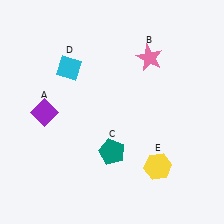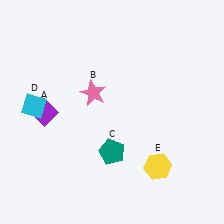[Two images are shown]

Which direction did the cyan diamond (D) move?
The cyan diamond (D) moved down.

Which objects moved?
The objects that moved are: the pink star (B), the cyan diamond (D).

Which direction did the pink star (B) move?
The pink star (B) moved left.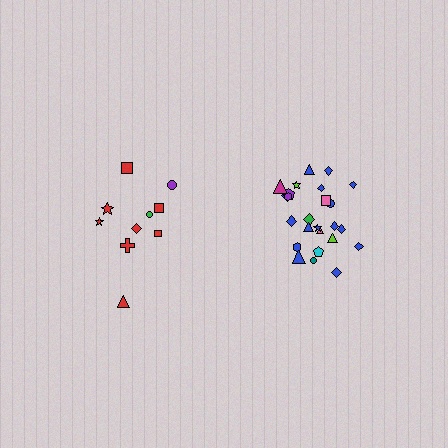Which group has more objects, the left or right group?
The right group.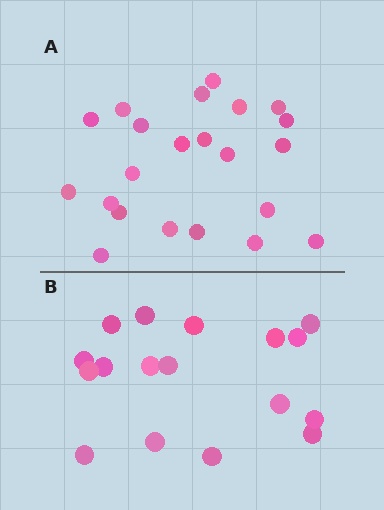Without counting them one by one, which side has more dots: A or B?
Region A (the top region) has more dots.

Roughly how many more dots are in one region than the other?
Region A has about 5 more dots than region B.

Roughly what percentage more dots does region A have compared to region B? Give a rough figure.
About 30% more.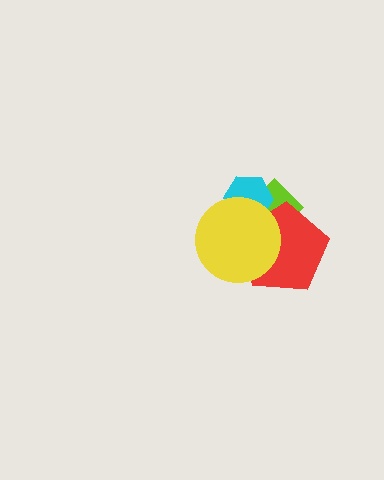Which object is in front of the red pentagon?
The yellow circle is in front of the red pentagon.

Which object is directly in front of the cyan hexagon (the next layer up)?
The red pentagon is directly in front of the cyan hexagon.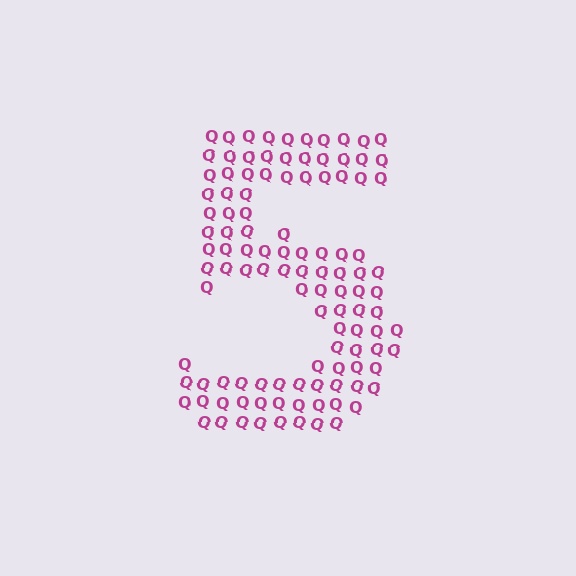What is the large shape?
The large shape is the digit 5.